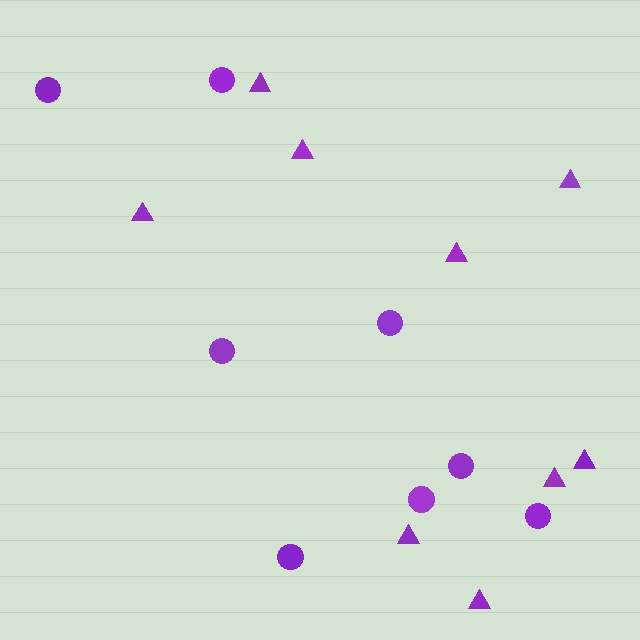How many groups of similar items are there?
There are 2 groups: one group of circles (8) and one group of triangles (9).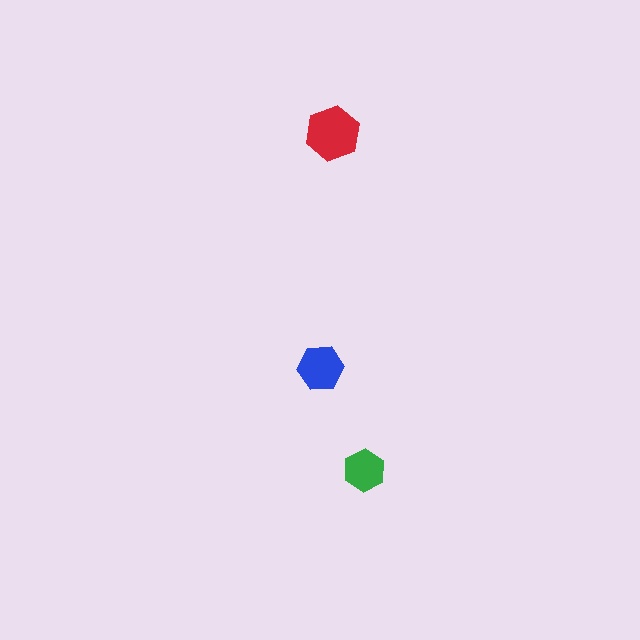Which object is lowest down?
The green hexagon is bottommost.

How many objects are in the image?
There are 3 objects in the image.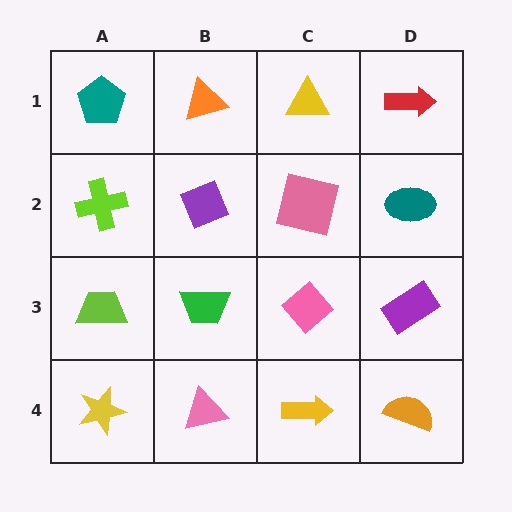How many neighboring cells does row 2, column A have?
3.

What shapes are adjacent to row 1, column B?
A purple diamond (row 2, column B), a teal pentagon (row 1, column A), a yellow triangle (row 1, column C).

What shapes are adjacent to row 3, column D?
A teal ellipse (row 2, column D), an orange semicircle (row 4, column D), a pink diamond (row 3, column C).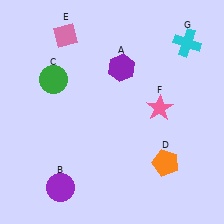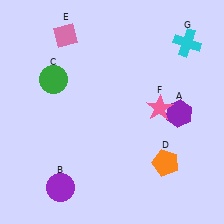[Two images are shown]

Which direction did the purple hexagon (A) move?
The purple hexagon (A) moved right.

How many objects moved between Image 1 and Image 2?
1 object moved between the two images.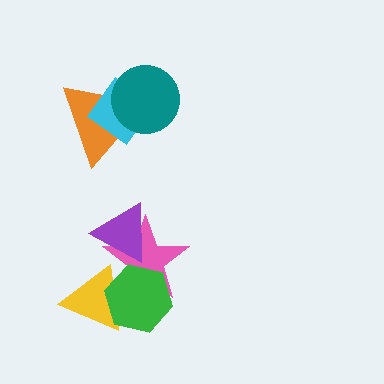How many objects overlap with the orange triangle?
2 objects overlap with the orange triangle.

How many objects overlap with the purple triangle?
1 object overlaps with the purple triangle.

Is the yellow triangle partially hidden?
Yes, it is partially covered by another shape.